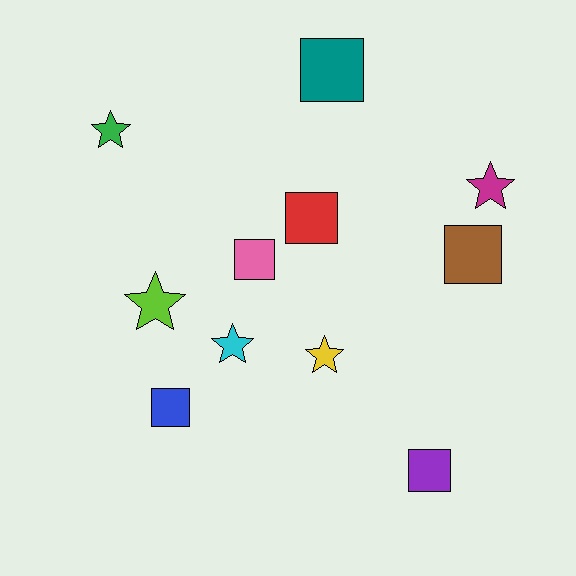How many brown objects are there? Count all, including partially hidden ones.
There is 1 brown object.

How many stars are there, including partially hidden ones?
There are 5 stars.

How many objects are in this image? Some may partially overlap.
There are 11 objects.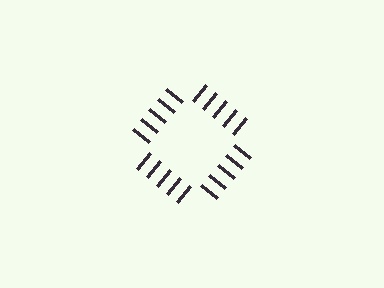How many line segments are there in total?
20 — 5 along each of the 4 edges.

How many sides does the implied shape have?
4 sides — the line-ends trace a square.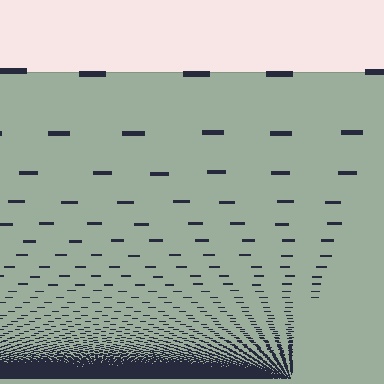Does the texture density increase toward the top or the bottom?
Density increases toward the bottom.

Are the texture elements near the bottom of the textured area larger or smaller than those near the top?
Smaller. The gradient is inverted — elements near the bottom are smaller and denser.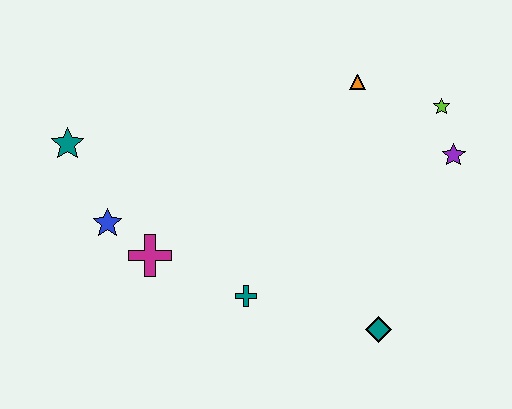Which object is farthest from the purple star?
The teal star is farthest from the purple star.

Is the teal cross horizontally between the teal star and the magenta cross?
No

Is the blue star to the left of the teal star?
No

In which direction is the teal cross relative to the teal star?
The teal cross is to the right of the teal star.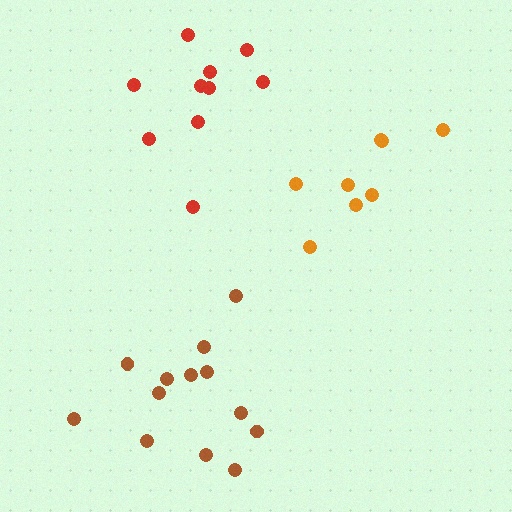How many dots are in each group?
Group 1: 8 dots, Group 2: 10 dots, Group 3: 13 dots (31 total).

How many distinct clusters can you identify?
There are 3 distinct clusters.